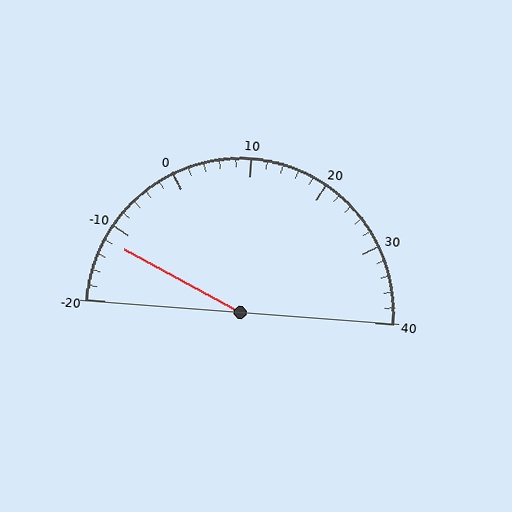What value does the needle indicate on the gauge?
The needle indicates approximately -12.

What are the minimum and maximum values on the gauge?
The gauge ranges from -20 to 40.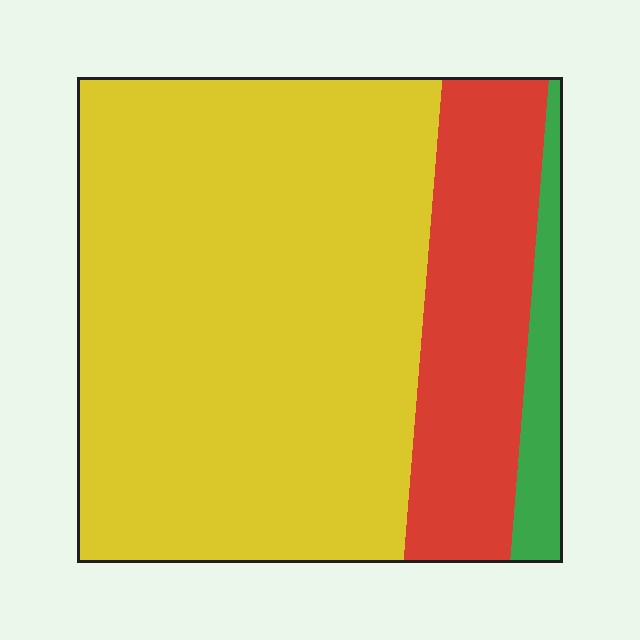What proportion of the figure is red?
Red covers around 20% of the figure.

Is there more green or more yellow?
Yellow.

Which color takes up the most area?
Yellow, at roughly 70%.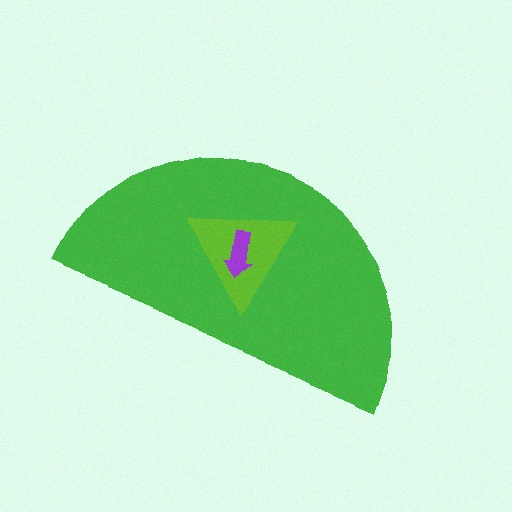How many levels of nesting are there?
3.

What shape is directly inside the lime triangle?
The purple arrow.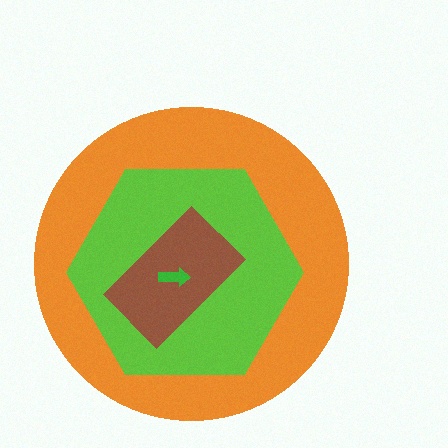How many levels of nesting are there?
4.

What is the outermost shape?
The orange circle.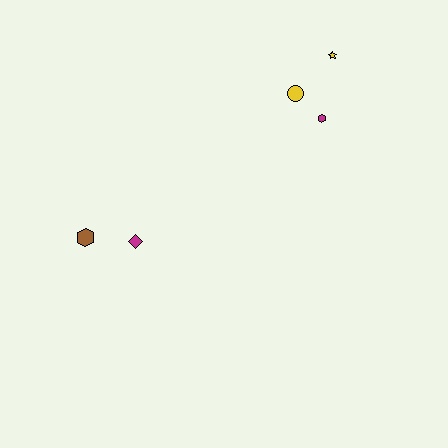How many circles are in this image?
There is 1 circle.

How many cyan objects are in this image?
There are no cyan objects.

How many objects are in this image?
There are 5 objects.